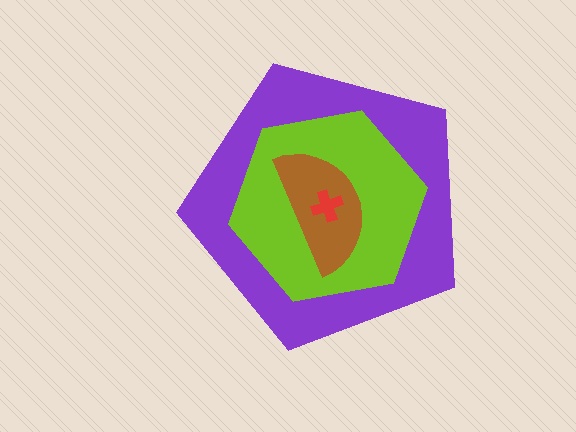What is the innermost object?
The red cross.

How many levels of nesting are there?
4.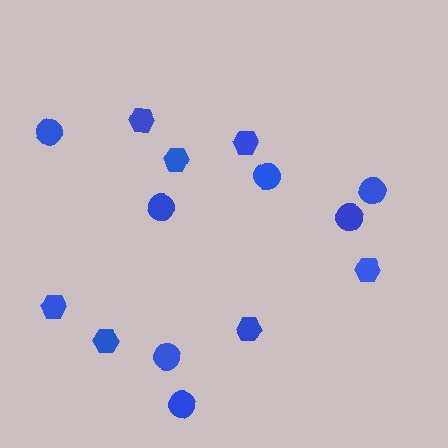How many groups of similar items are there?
There are 2 groups: one group of circles (7) and one group of hexagons (7).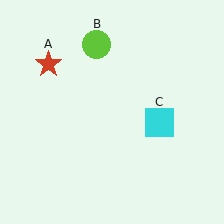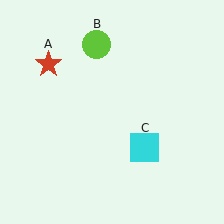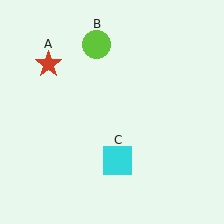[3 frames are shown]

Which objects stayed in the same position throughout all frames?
Red star (object A) and lime circle (object B) remained stationary.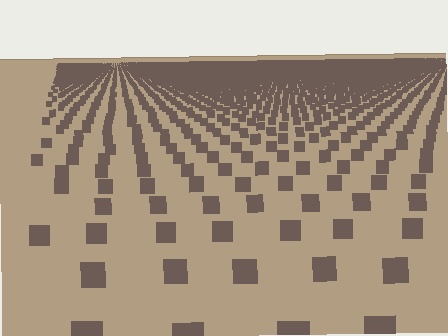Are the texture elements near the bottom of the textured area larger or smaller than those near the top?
Larger. Near the bottom, elements are closer to the viewer and appear at a bigger on-screen size.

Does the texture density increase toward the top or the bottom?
Density increases toward the top.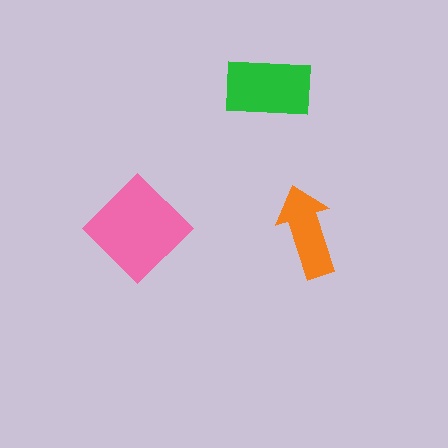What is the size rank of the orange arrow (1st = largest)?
3rd.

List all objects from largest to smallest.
The pink diamond, the green rectangle, the orange arrow.